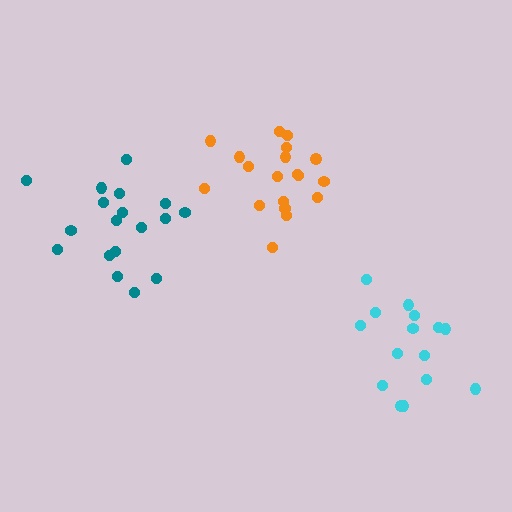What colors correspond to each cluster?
The clusters are colored: teal, cyan, orange.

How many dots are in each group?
Group 1: 18 dots, Group 2: 15 dots, Group 3: 19 dots (52 total).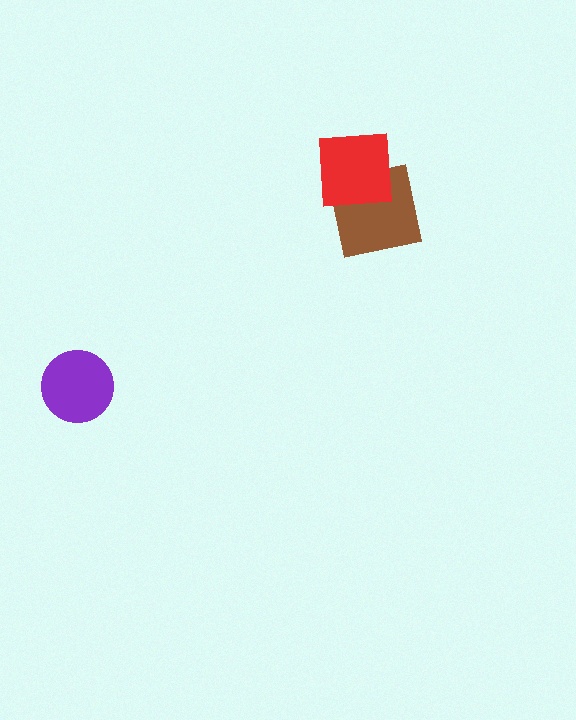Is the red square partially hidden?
No, no other shape covers it.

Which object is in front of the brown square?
The red square is in front of the brown square.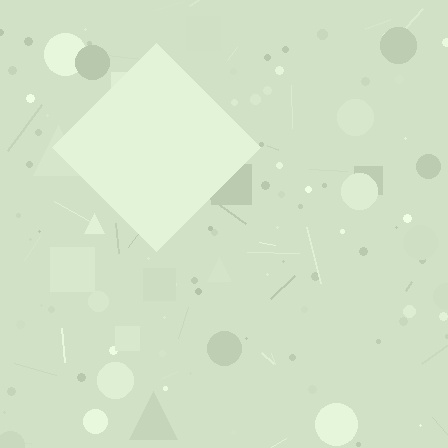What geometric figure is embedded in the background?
A diamond is embedded in the background.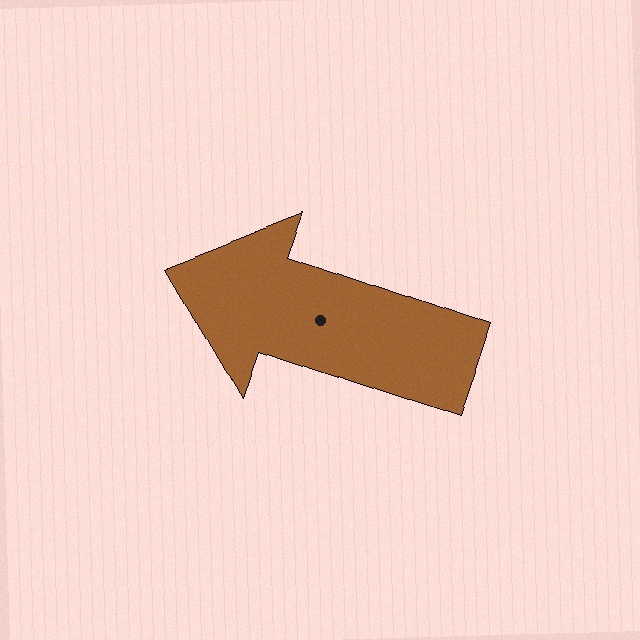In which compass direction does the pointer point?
West.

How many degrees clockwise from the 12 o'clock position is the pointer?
Approximately 289 degrees.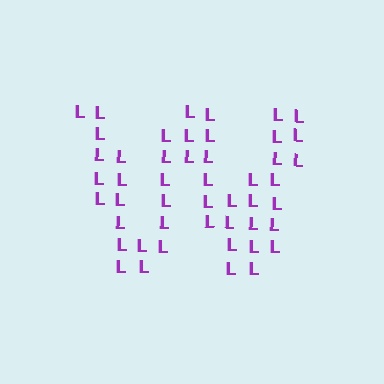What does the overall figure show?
The overall figure shows the letter W.